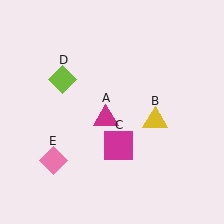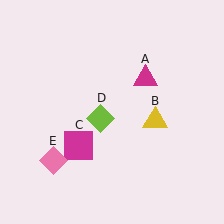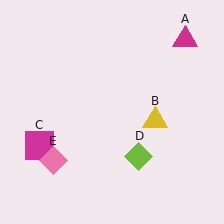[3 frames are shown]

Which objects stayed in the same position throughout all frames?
Yellow triangle (object B) and pink diamond (object E) remained stationary.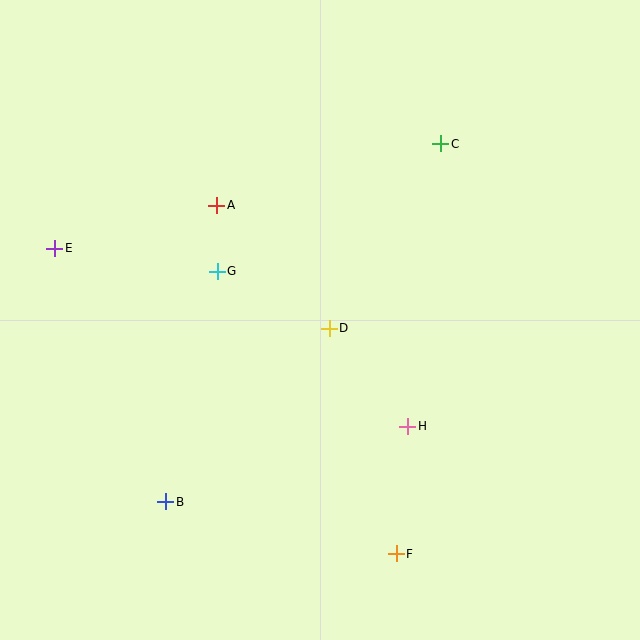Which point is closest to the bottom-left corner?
Point B is closest to the bottom-left corner.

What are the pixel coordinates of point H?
Point H is at (408, 426).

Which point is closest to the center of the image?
Point D at (329, 328) is closest to the center.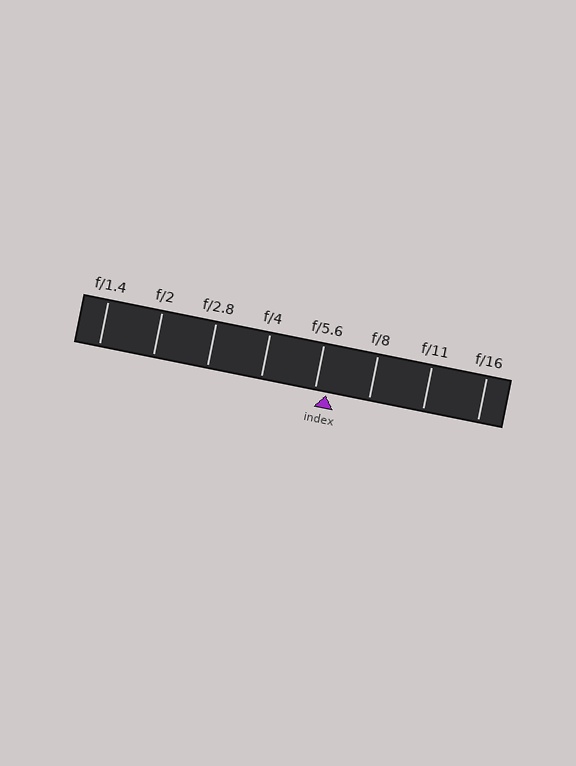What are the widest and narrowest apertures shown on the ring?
The widest aperture shown is f/1.4 and the narrowest is f/16.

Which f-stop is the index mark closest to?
The index mark is closest to f/5.6.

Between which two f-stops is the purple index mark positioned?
The index mark is between f/5.6 and f/8.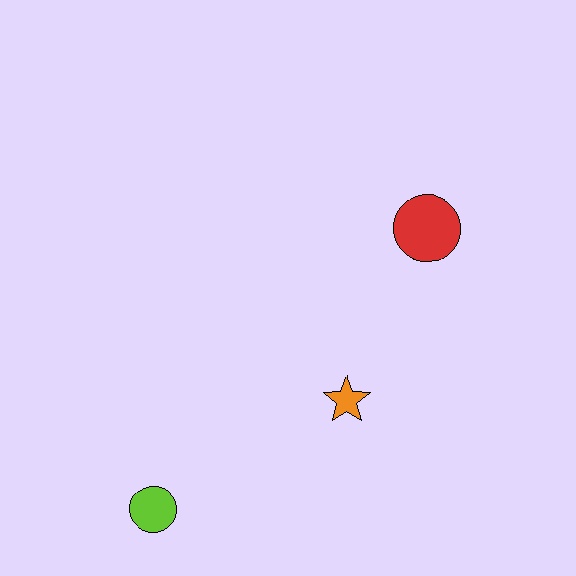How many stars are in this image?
There is 1 star.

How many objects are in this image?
There are 3 objects.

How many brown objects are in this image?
There are no brown objects.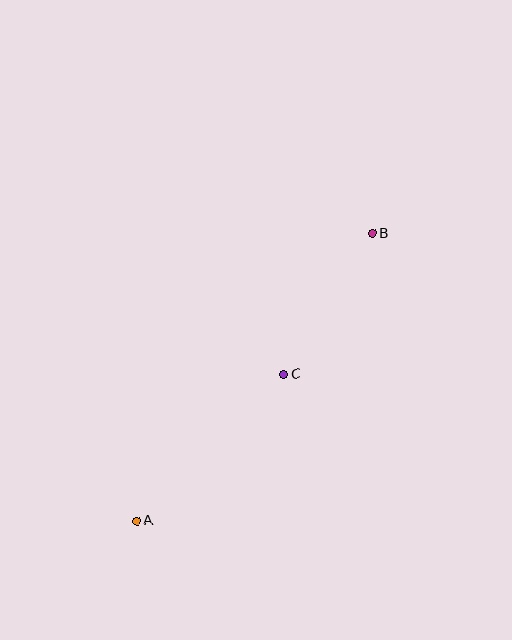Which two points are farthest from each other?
Points A and B are farthest from each other.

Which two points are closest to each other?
Points B and C are closest to each other.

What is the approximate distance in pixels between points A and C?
The distance between A and C is approximately 208 pixels.